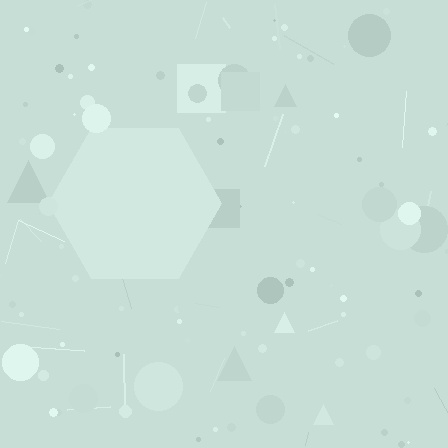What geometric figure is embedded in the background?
A hexagon is embedded in the background.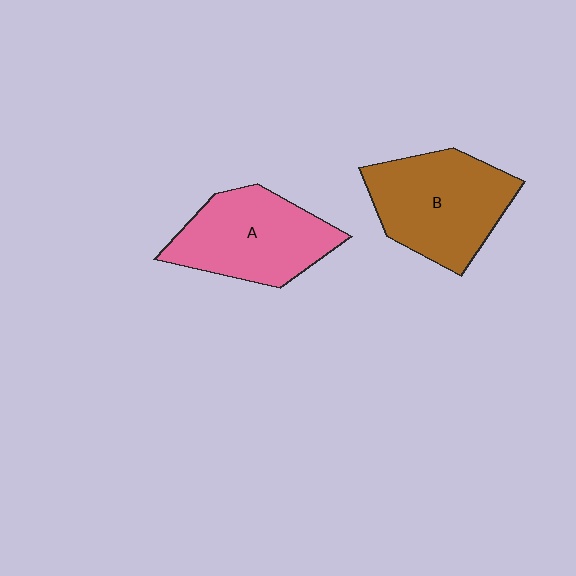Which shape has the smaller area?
Shape A (pink).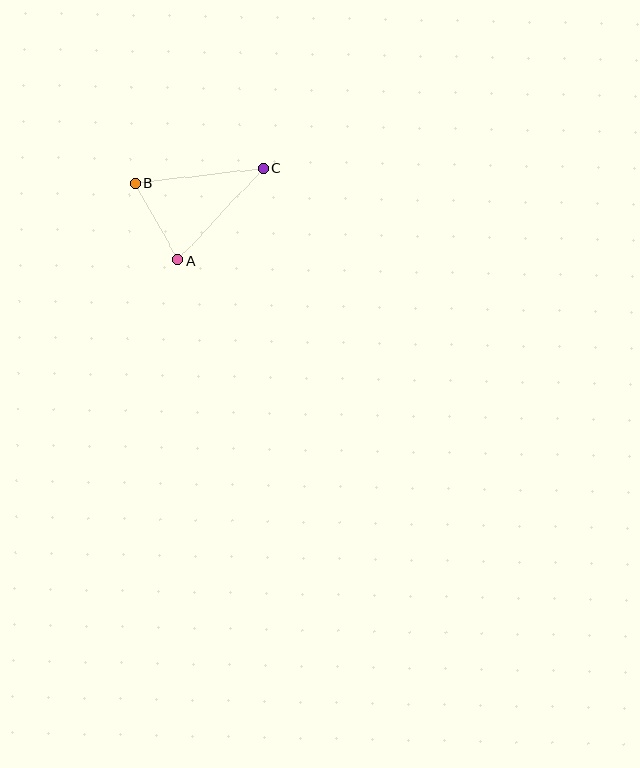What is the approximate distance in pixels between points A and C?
The distance between A and C is approximately 125 pixels.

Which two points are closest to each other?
Points A and B are closest to each other.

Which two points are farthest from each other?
Points B and C are farthest from each other.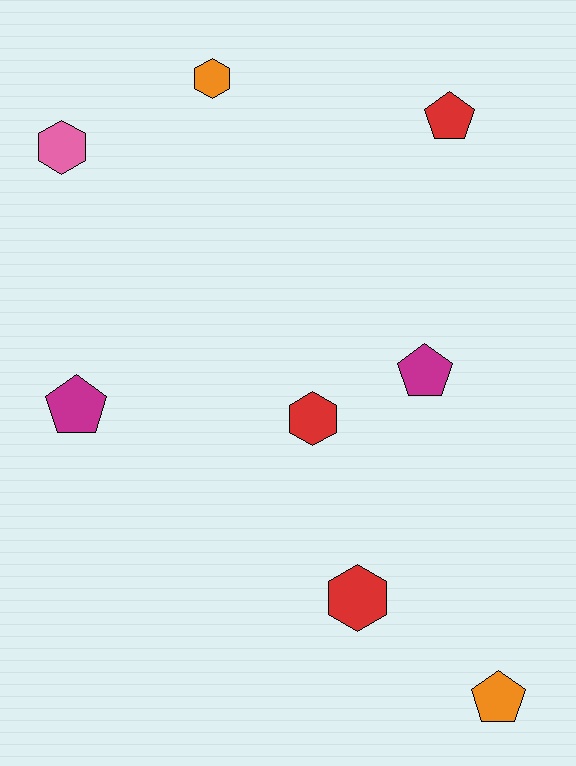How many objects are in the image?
There are 8 objects.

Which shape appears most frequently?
Pentagon, with 4 objects.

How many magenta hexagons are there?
There are no magenta hexagons.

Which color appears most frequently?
Red, with 3 objects.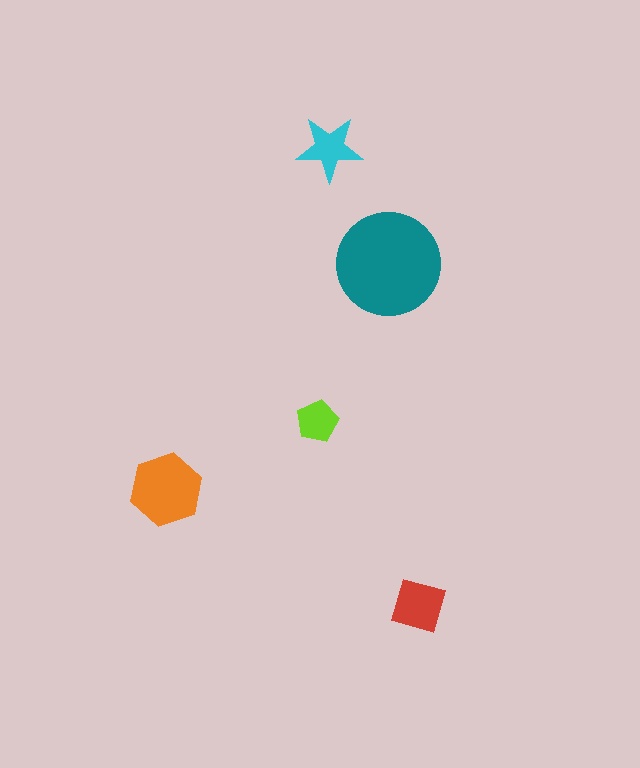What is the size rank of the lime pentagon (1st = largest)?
5th.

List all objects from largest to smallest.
The teal circle, the orange hexagon, the red diamond, the cyan star, the lime pentagon.